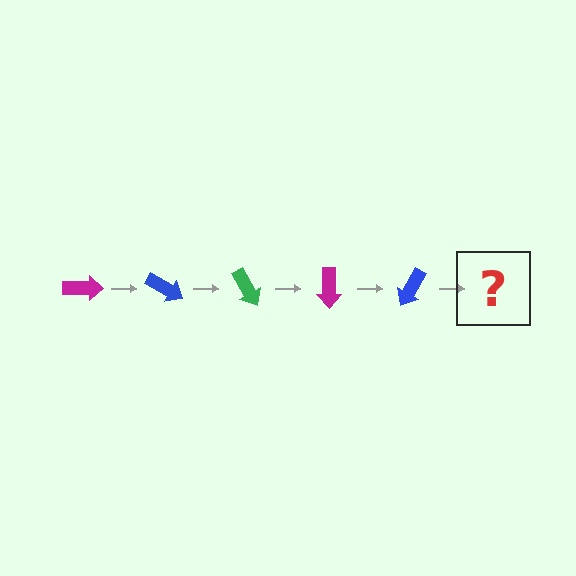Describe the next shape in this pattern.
It should be a green arrow, rotated 150 degrees from the start.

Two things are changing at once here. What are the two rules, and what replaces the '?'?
The two rules are that it rotates 30 degrees each step and the color cycles through magenta, blue, and green. The '?' should be a green arrow, rotated 150 degrees from the start.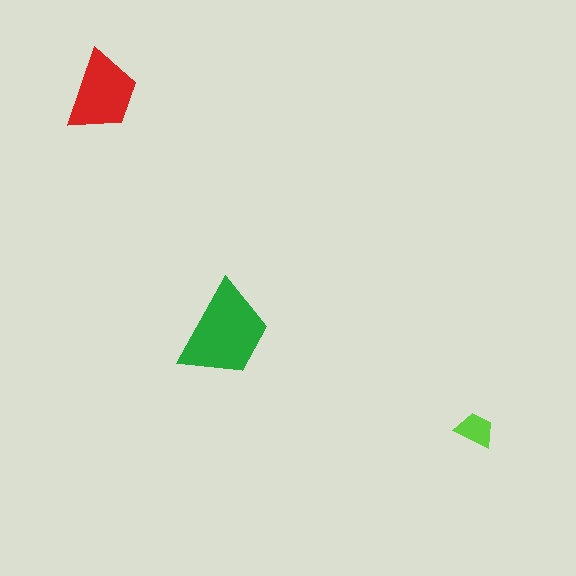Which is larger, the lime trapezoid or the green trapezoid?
The green one.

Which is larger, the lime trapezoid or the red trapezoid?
The red one.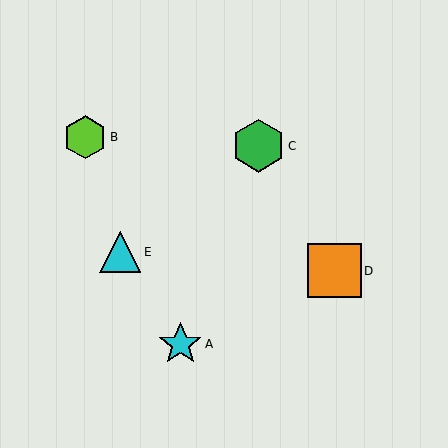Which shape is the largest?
The orange square (labeled D) is the largest.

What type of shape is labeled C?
Shape C is a green hexagon.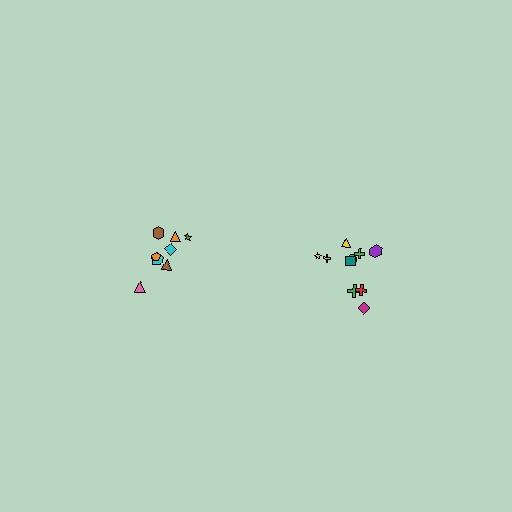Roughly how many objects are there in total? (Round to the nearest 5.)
Roughly 20 objects in total.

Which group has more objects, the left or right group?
The right group.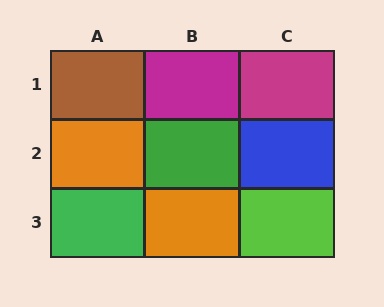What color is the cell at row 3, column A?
Green.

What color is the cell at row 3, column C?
Lime.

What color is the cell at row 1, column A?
Brown.